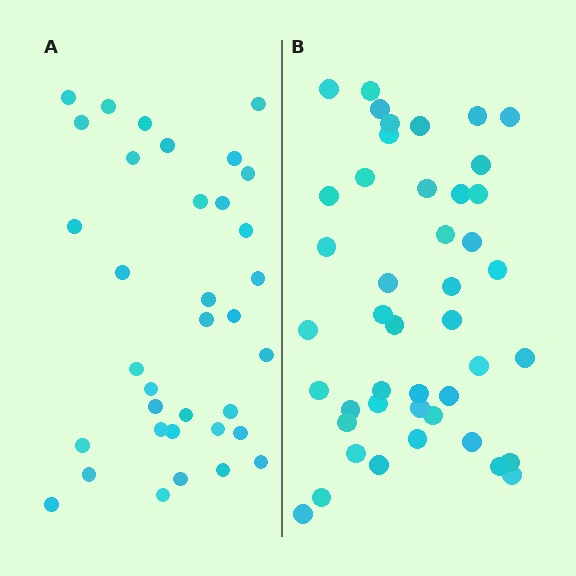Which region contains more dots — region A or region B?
Region B (the right region) has more dots.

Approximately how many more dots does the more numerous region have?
Region B has roughly 8 or so more dots than region A.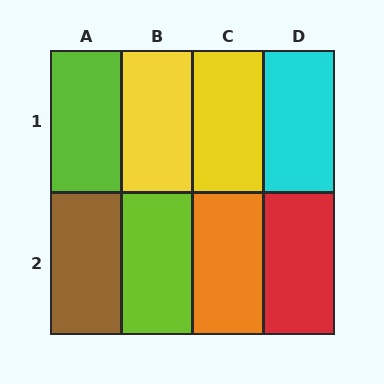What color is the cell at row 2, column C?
Orange.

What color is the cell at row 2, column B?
Lime.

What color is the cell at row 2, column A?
Brown.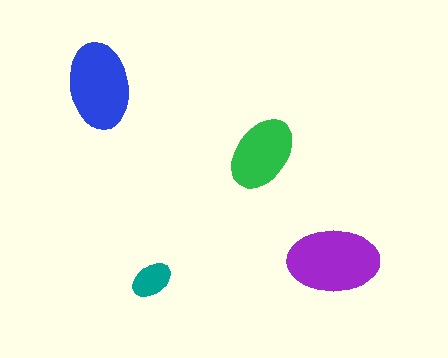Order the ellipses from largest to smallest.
the purple one, the blue one, the green one, the teal one.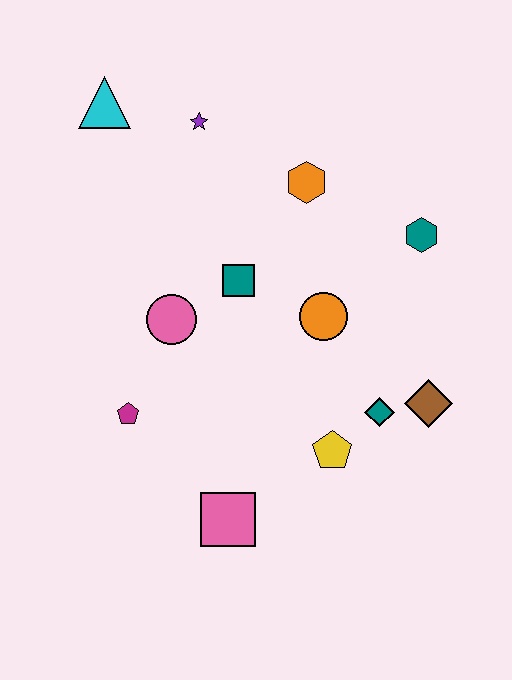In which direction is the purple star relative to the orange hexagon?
The purple star is to the left of the orange hexagon.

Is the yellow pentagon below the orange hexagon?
Yes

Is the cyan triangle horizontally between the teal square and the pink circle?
No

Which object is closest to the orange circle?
The teal square is closest to the orange circle.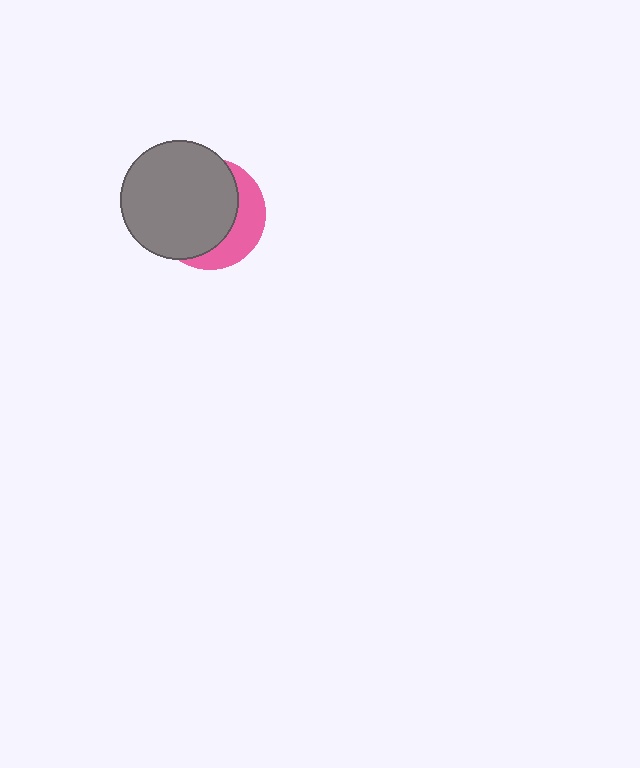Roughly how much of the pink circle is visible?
A small part of it is visible (roughly 32%).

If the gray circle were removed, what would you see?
You would see the complete pink circle.